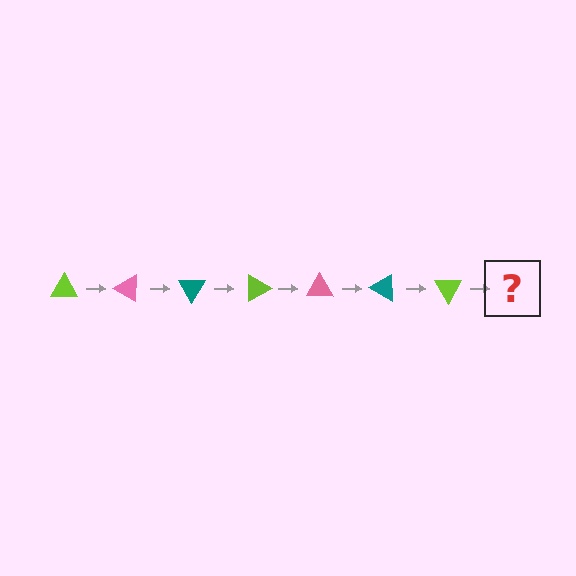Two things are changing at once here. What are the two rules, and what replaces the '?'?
The two rules are that it rotates 30 degrees each step and the color cycles through lime, pink, and teal. The '?' should be a pink triangle, rotated 210 degrees from the start.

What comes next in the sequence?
The next element should be a pink triangle, rotated 210 degrees from the start.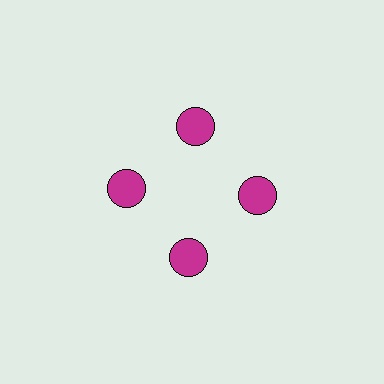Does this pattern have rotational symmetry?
Yes, this pattern has 4-fold rotational symmetry. It looks the same after rotating 90 degrees around the center.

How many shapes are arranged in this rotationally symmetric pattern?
There are 4 shapes, arranged in 4 groups of 1.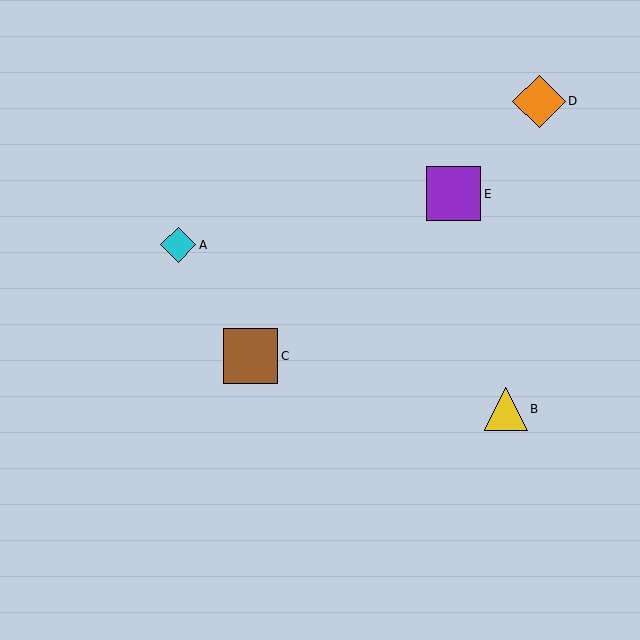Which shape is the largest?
The brown square (labeled C) is the largest.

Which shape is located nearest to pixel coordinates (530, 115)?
The orange diamond (labeled D) at (539, 101) is nearest to that location.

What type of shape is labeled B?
Shape B is a yellow triangle.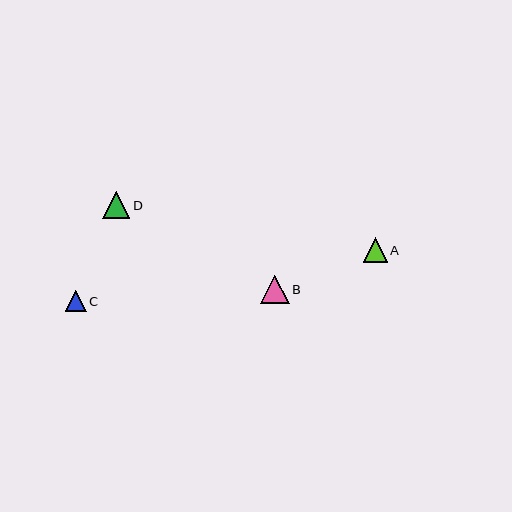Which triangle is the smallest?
Triangle C is the smallest with a size of approximately 21 pixels.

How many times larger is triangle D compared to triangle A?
Triangle D is approximately 1.1 times the size of triangle A.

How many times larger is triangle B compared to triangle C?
Triangle B is approximately 1.3 times the size of triangle C.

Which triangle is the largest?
Triangle B is the largest with a size of approximately 28 pixels.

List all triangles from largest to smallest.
From largest to smallest: B, D, A, C.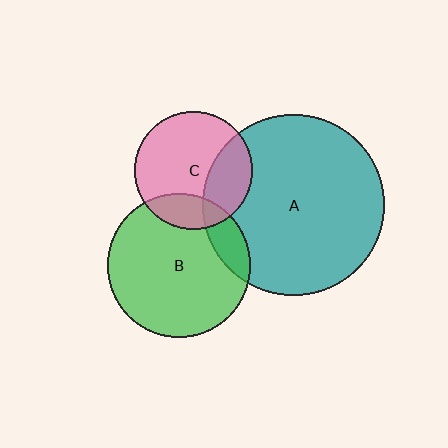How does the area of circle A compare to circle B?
Approximately 1.6 times.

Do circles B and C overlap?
Yes.